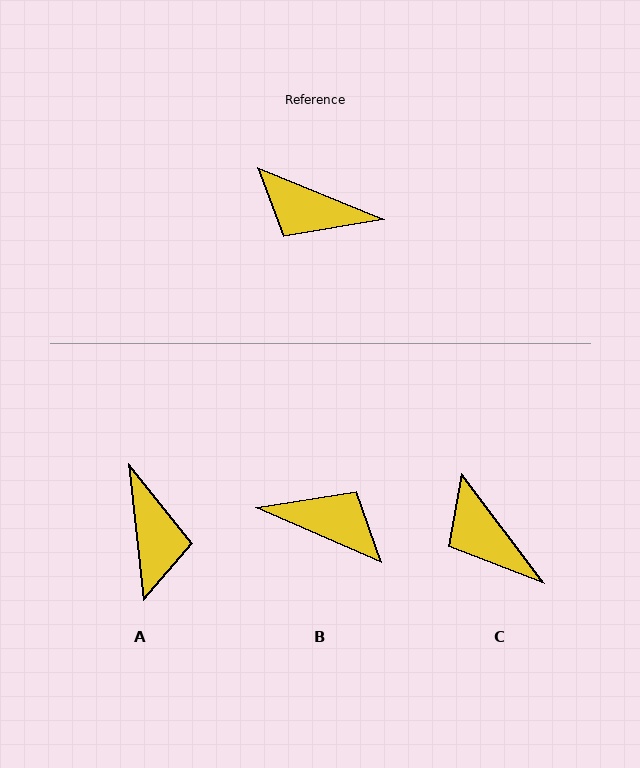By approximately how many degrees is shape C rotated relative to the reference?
Approximately 31 degrees clockwise.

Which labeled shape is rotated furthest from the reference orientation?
B, about 179 degrees away.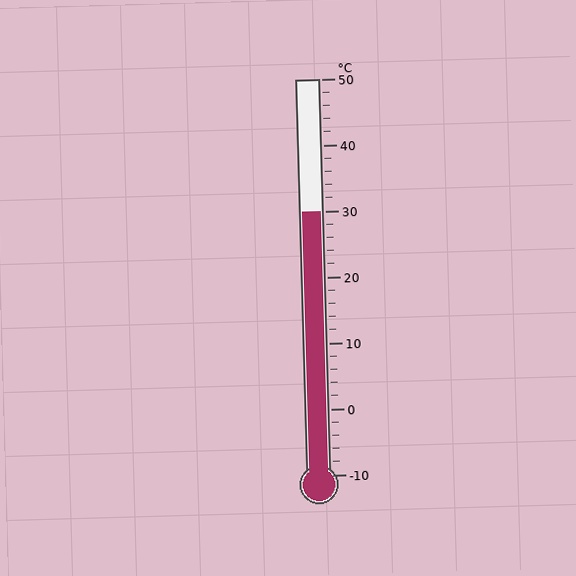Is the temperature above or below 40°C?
The temperature is below 40°C.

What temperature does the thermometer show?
The thermometer shows approximately 30°C.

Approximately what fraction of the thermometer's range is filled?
The thermometer is filled to approximately 65% of its range.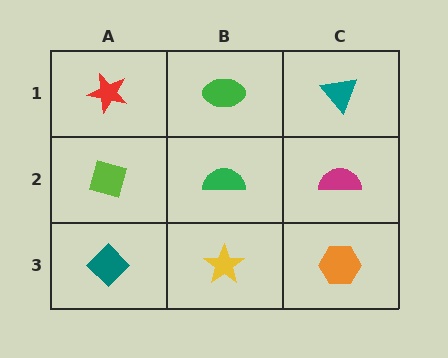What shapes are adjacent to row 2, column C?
A teal triangle (row 1, column C), an orange hexagon (row 3, column C), a green semicircle (row 2, column B).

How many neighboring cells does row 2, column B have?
4.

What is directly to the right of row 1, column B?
A teal triangle.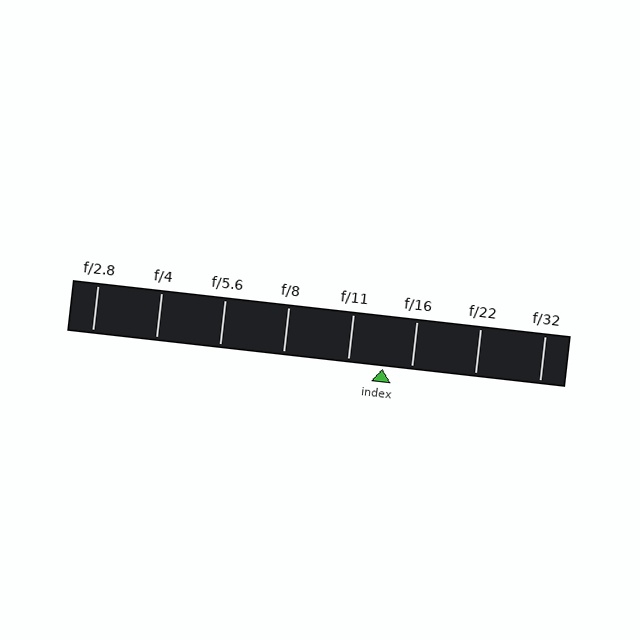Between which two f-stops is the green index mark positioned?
The index mark is between f/11 and f/16.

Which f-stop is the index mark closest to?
The index mark is closest to f/16.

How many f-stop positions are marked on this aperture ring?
There are 8 f-stop positions marked.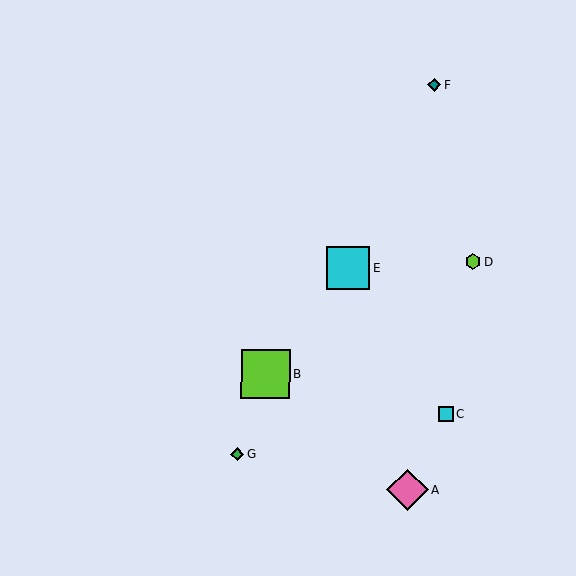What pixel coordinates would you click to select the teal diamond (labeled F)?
Click at (434, 84) to select the teal diamond F.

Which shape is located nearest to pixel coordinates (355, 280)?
The cyan square (labeled E) at (348, 268) is nearest to that location.